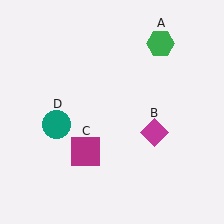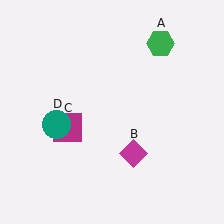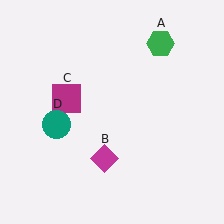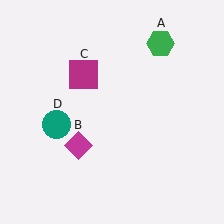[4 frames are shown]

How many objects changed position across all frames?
2 objects changed position: magenta diamond (object B), magenta square (object C).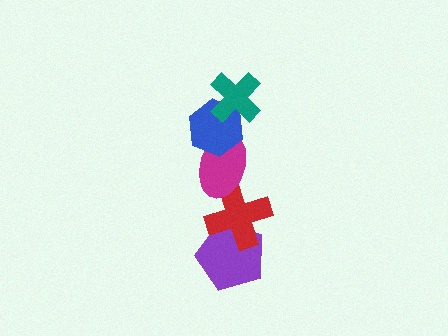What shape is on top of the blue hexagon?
The teal cross is on top of the blue hexagon.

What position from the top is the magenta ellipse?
The magenta ellipse is 3rd from the top.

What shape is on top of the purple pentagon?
The red cross is on top of the purple pentagon.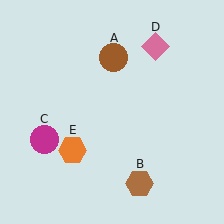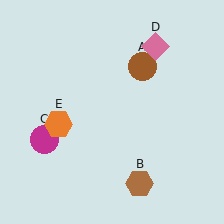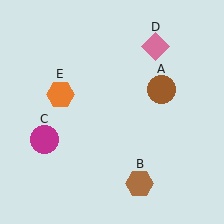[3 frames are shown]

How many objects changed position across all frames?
2 objects changed position: brown circle (object A), orange hexagon (object E).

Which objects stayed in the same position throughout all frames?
Brown hexagon (object B) and magenta circle (object C) and pink diamond (object D) remained stationary.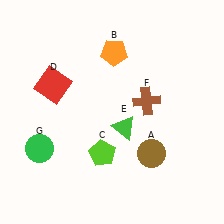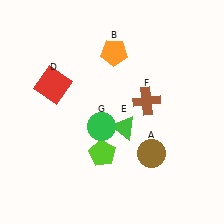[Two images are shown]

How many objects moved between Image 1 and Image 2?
1 object moved between the two images.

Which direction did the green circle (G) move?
The green circle (G) moved right.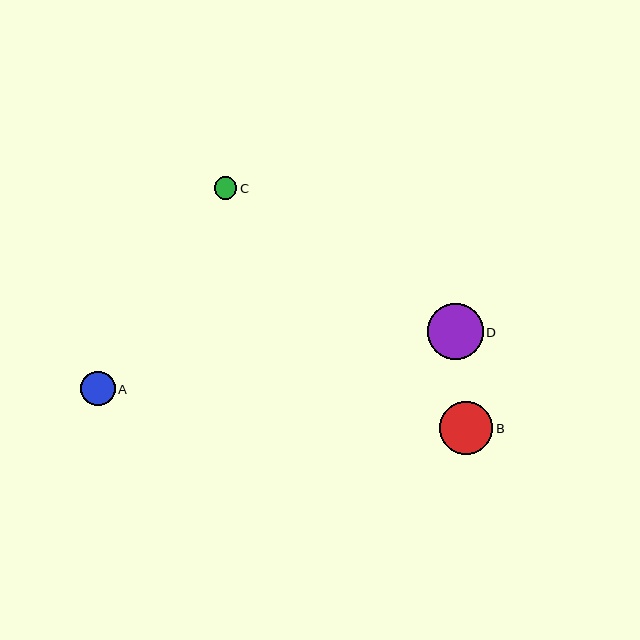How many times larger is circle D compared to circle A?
Circle D is approximately 1.6 times the size of circle A.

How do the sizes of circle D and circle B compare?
Circle D and circle B are approximately the same size.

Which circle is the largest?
Circle D is the largest with a size of approximately 56 pixels.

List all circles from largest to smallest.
From largest to smallest: D, B, A, C.